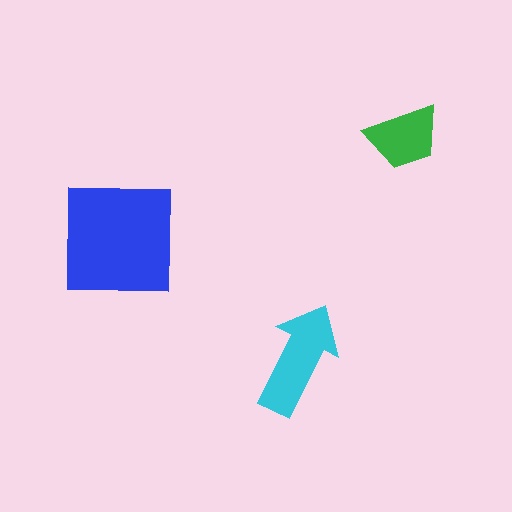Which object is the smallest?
The green trapezoid.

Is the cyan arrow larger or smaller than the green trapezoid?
Larger.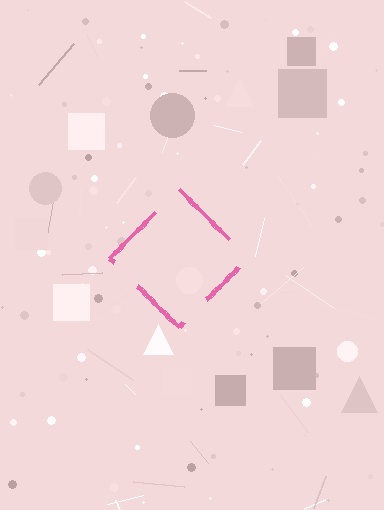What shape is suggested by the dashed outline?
The dashed outline suggests a diamond.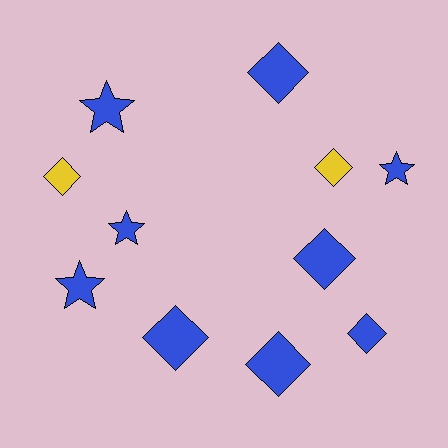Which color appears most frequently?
Blue, with 9 objects.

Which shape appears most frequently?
Diamond, with 7 objects.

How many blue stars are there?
There are 4 blue stars.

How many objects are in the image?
There are 11 objects.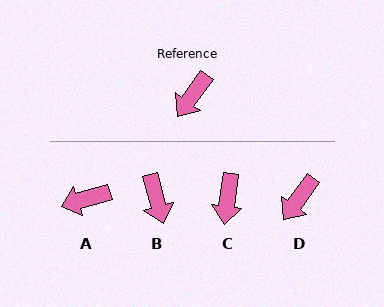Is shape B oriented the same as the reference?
No, it is off by about 51 degrees.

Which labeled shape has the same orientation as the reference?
D.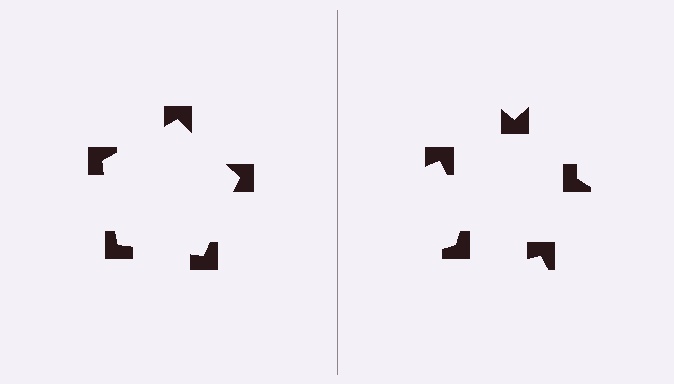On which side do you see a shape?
An illusory pentagon appears on the left side. On the right side the wedge cuts are rotated, so no coherent shape forms.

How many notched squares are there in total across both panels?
10 — 5 on each side.